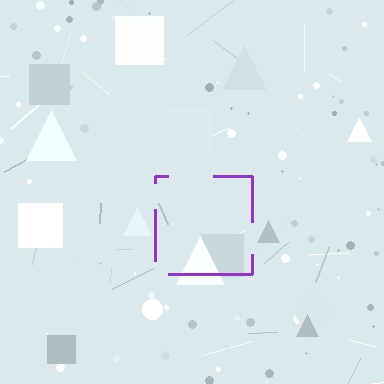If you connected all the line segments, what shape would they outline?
They would outline a square.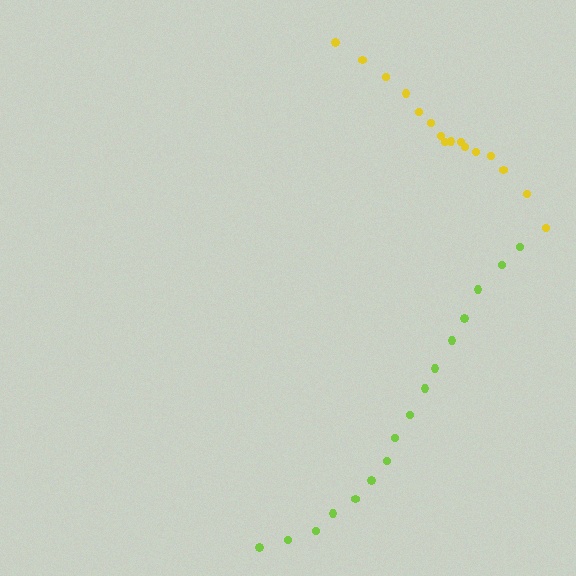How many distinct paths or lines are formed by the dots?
There are 2 distinct paths.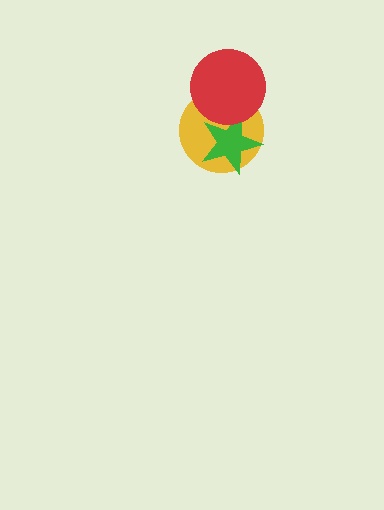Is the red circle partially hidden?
No, no other shape covers it.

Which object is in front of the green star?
The red circle is in front of the green star.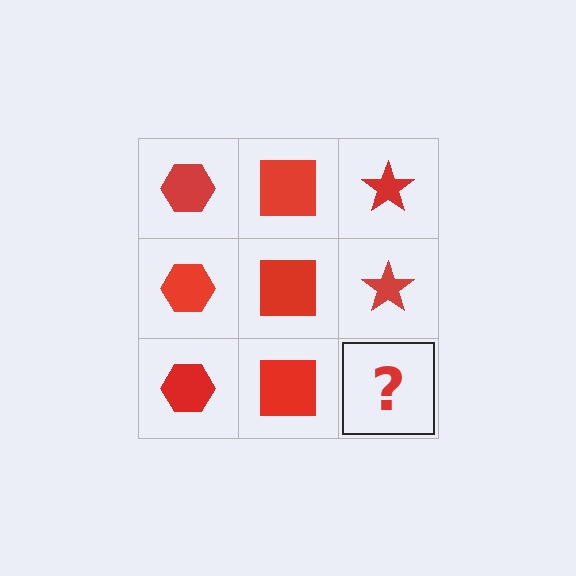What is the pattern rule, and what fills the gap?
The rule is that each column has a consistent shape. The gap should be filled with a red star.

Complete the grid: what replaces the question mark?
The question mark should be replaced with a red star.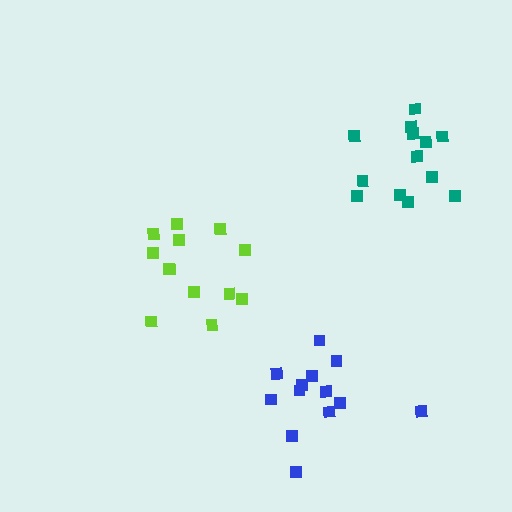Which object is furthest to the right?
The teal cluster is rightmost.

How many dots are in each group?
Group 1: 13 dots, Group 2: 13 dots, Group 3: 13 dots (39 total).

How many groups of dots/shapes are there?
There are 3 groups.